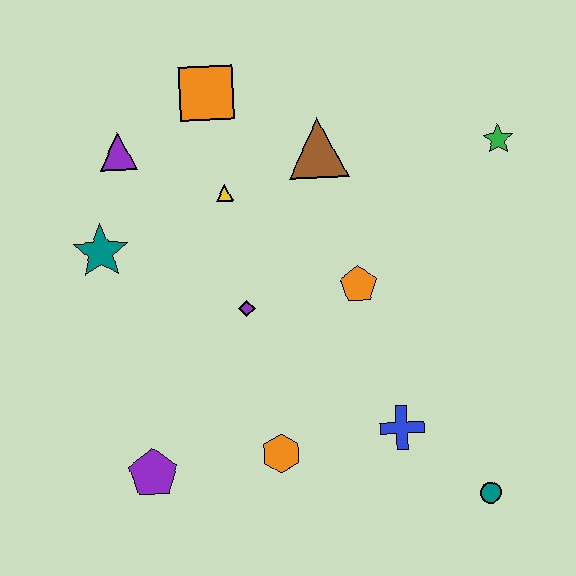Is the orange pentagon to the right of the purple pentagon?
Yes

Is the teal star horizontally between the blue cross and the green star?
No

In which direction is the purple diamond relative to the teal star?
The purple diamond is to the right of the teal star.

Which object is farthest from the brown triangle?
The teal circle is farthest from the brown triangle.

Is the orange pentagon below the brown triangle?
Yes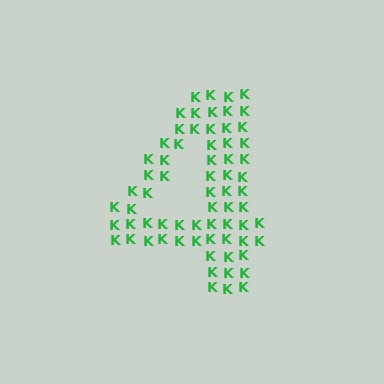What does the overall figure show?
The overall figure shows the digit 4.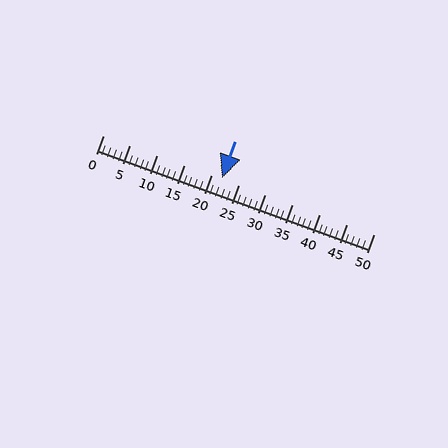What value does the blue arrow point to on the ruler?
The blue arrow points to approximately 22.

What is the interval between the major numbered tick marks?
The major tick marks are spaced 5 units apart.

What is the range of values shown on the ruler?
The ruler shows values from 0 to 50.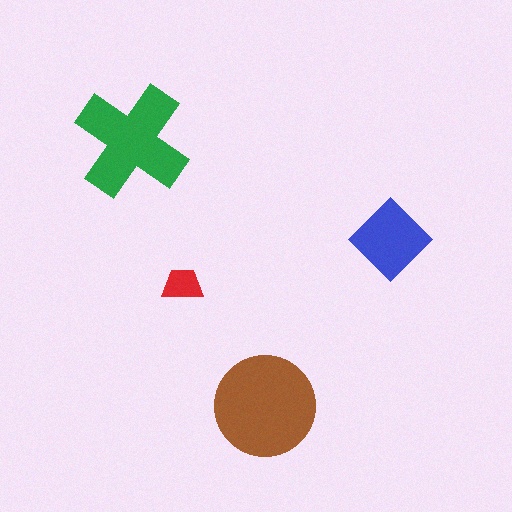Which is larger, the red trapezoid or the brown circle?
The brown circle.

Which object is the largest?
The brown circle.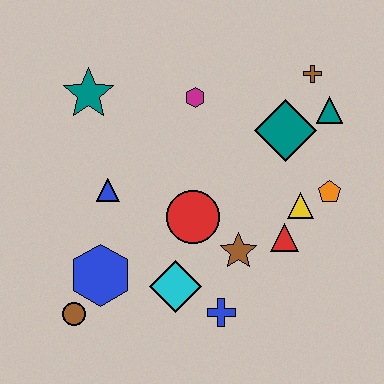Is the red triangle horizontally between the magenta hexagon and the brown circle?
No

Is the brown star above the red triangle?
No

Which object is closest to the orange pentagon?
The yellow triangle is closest to the orange pentagon.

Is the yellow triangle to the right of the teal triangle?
No